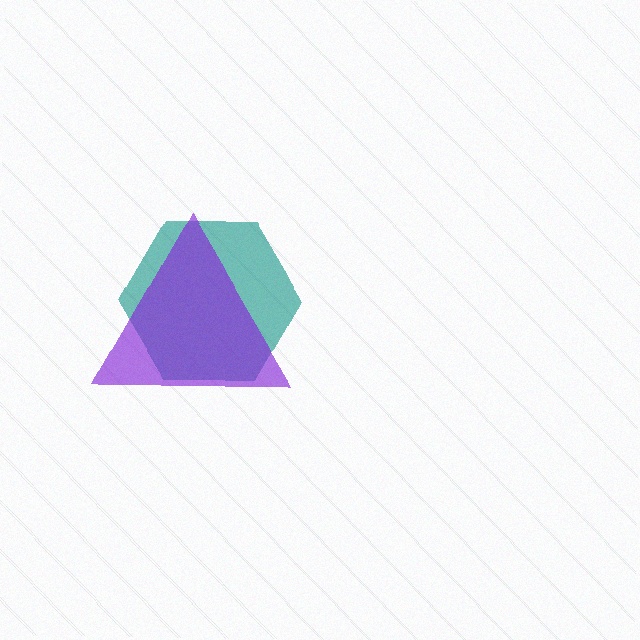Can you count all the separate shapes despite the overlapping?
Yes, there are 2 separate shapes.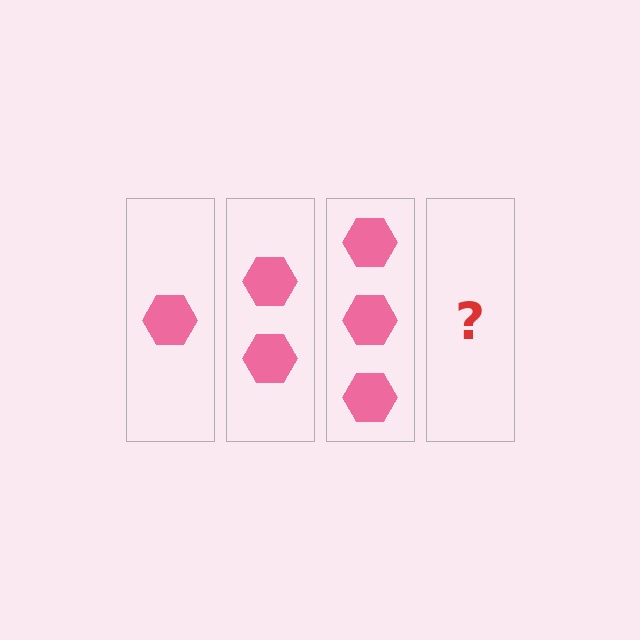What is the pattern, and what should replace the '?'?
The pattern is that each step adds one more hexagon. The '?' should be 4 hexagons.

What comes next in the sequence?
The next element should be 4 hexagons.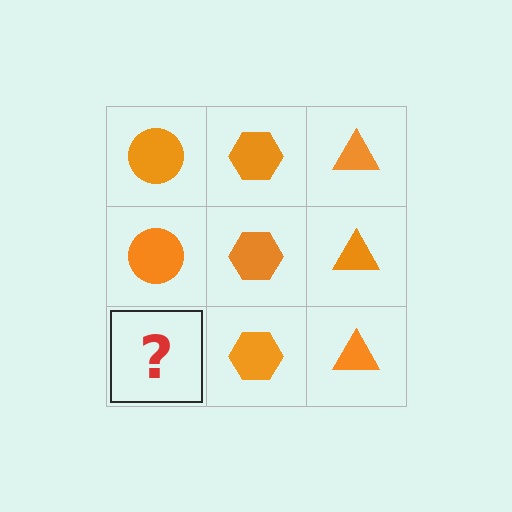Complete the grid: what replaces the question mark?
The question mark should be replaced with an orange circle.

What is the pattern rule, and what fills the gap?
The rule is that each column has a consistent shape. The gap should be filled with an orange circle.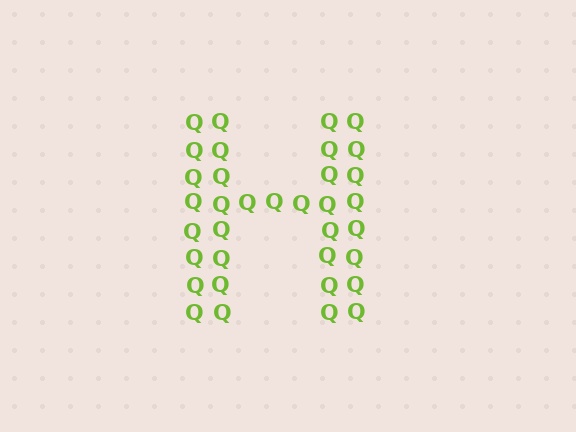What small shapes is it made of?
It is made of small letter Q's.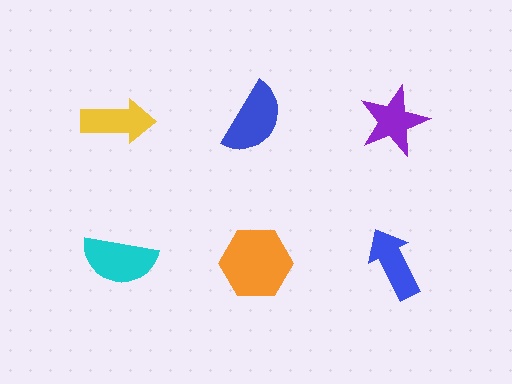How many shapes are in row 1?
3 shapes.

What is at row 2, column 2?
An orange hexagon.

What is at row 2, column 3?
A blue arrow.